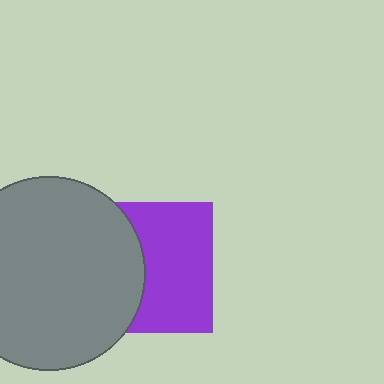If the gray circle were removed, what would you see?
You would see the complete purple square.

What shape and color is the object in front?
The object in front is a gray circle.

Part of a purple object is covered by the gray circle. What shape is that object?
It is a square.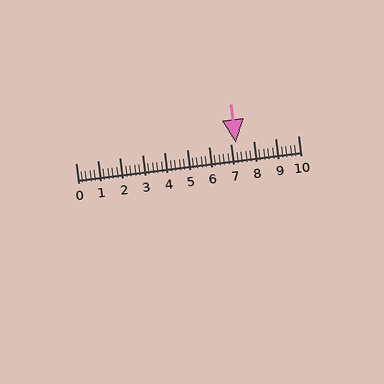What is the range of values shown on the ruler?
The ruler shows values from 0 to 10.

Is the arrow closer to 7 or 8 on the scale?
The arrow is closer to 7.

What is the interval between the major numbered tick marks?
The major tick marks are spaced 1 units apart.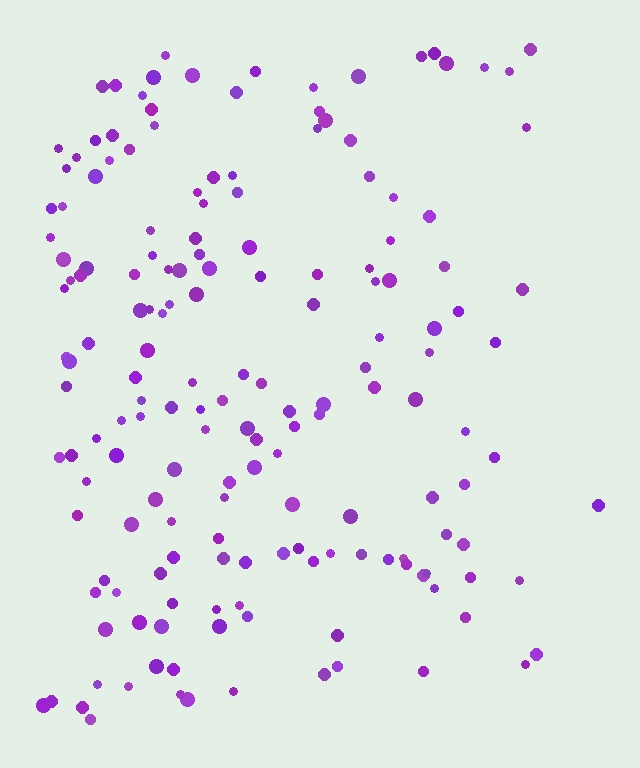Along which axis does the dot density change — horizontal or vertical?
Horizontal.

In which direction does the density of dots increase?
From right to left, with the left side densest.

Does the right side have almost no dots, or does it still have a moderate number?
Still a moderate number, just noticeably fewer than the left.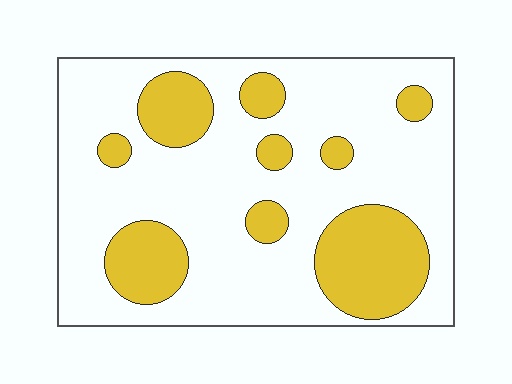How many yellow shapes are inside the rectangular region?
9.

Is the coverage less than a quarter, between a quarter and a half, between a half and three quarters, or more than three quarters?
Between a quarter and a half.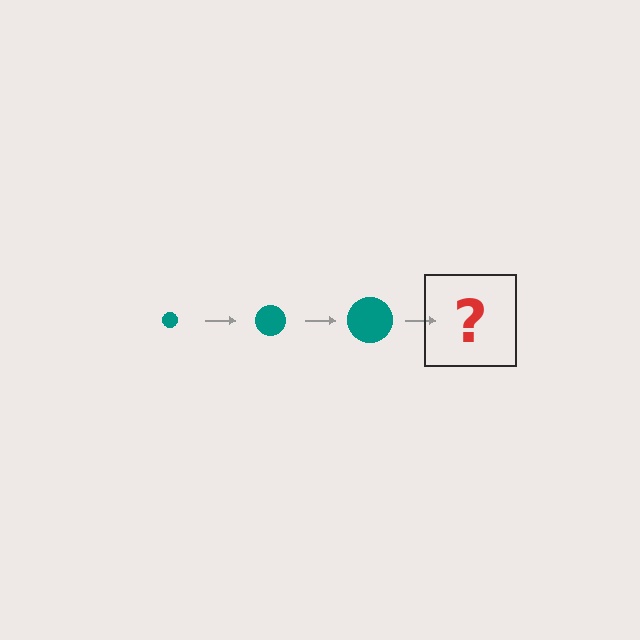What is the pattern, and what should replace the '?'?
The pattern is that the circle gets progressively larger each step. The '?' should be a teal circle, larger than the previous one.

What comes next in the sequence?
The next element should be a teal circle, larger than the previous one.